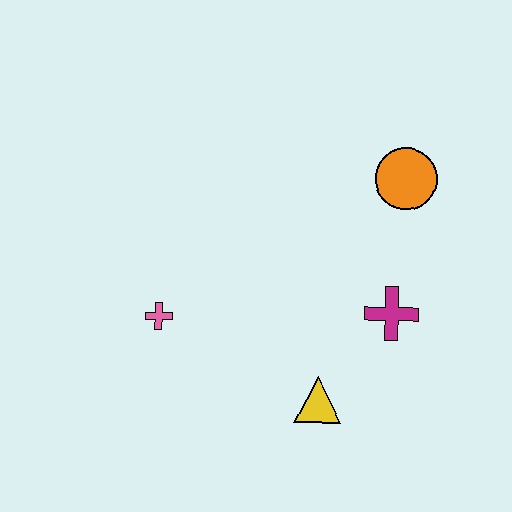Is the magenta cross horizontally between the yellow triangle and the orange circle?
Yes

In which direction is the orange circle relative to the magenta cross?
The orange circle is above the magenta cross.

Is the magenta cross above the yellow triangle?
Yes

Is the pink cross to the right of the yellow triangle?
No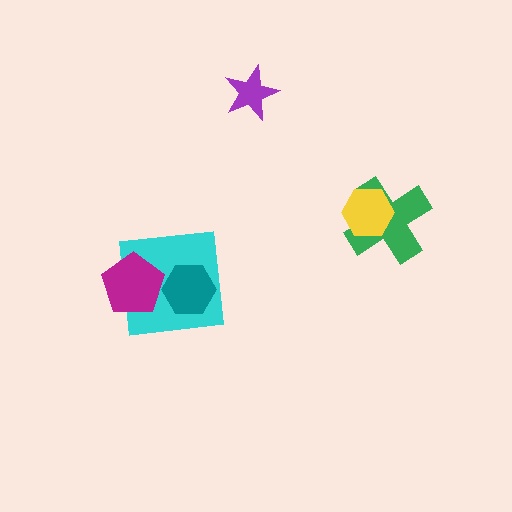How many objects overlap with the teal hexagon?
1 object overlaps with the teal hexagon.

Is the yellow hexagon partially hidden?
No, no other shape covers it.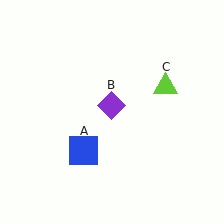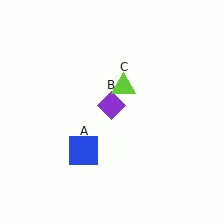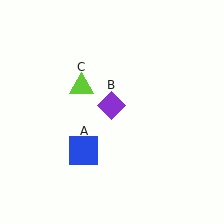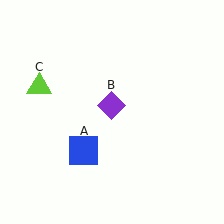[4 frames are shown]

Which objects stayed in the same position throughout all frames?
Blue square (object A) and purple diamond (object B) remained stationary.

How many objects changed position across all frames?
1 object changed position: lime triangle (object C).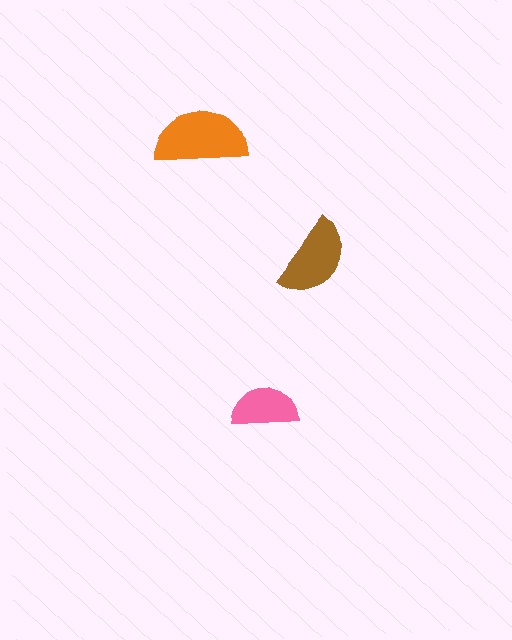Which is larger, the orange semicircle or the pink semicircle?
The orange one.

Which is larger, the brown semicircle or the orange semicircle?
The orange one.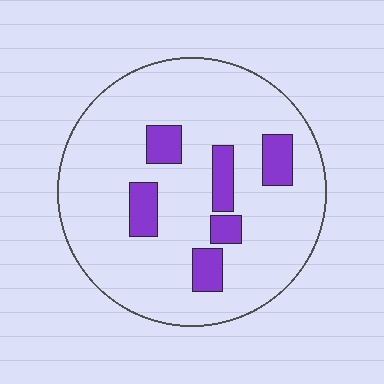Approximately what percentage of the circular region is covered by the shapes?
Approximately 15%.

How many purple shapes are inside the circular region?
6.